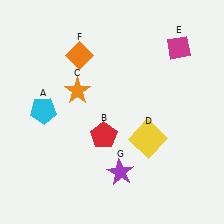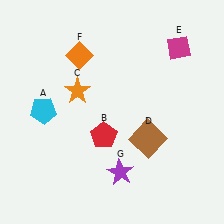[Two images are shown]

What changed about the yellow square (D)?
In Image 1, D is yellow. In Image 2, it changed to brown.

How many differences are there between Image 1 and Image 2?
There is 1 difference between the two images.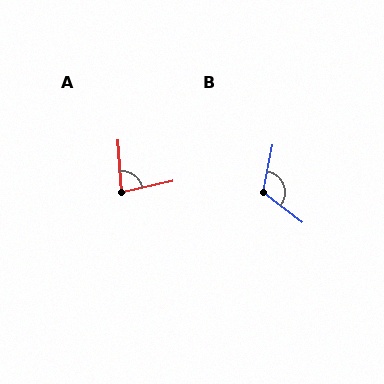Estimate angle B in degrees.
Approximately 116 degrees.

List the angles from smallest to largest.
A (81°), B (116°).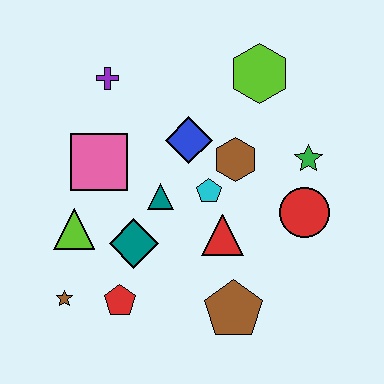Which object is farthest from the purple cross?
The brown pentagon is farthest from the purple cross.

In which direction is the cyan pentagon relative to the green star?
The cyan pentagon is to the left of the green star.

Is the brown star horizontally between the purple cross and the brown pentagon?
No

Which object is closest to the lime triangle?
The teal diamond is closest to the lime triangle.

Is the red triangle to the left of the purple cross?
No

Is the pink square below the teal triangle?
No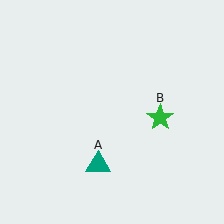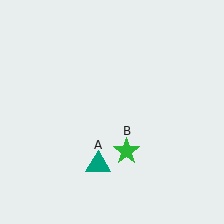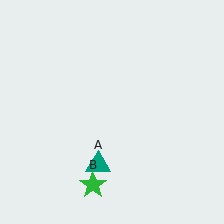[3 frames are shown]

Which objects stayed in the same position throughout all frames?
Teal triangle (object A) remained stationary.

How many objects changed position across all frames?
1 object changed position: green star (object B).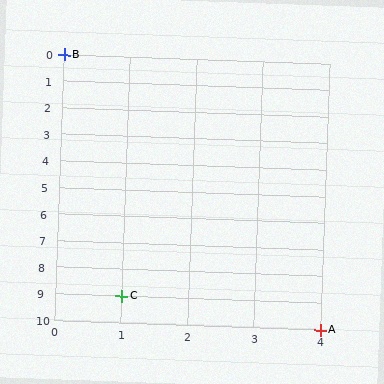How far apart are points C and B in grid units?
Points C and B are 1 column and 9 rows apart (about 9.1 grid units diagonally).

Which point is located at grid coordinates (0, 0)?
Point B is at (0, 0).